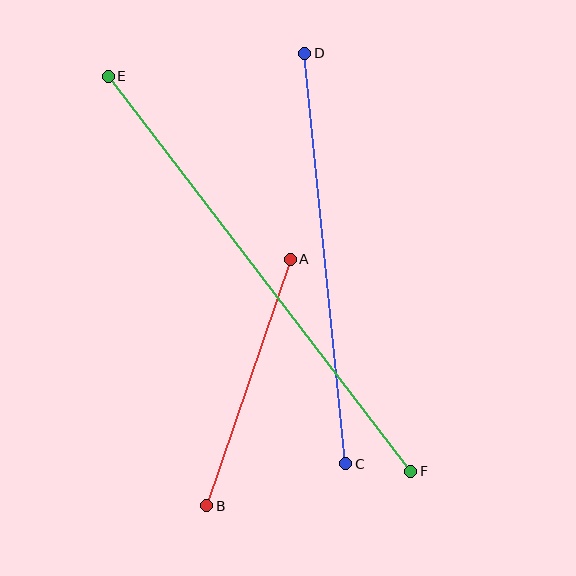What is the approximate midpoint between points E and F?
The midpoint is at approximately (259, 274) pixels.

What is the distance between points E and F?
The distance is approximately 498 pixels.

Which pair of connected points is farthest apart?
Points E and F are farthest apart.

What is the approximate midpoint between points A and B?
The midpoint is at approximately (248, 382) pixels.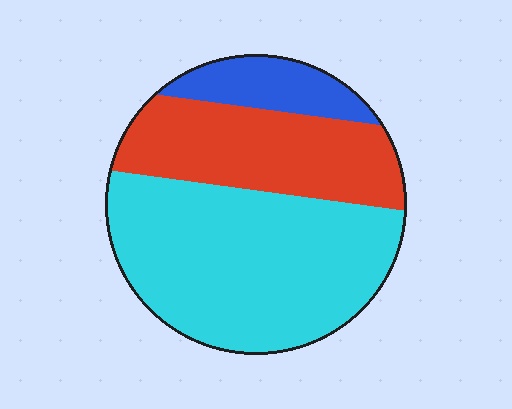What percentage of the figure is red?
Red takes up about one third (1/3) of the figure.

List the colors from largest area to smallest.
From largest to smallest: cyan, red, blue.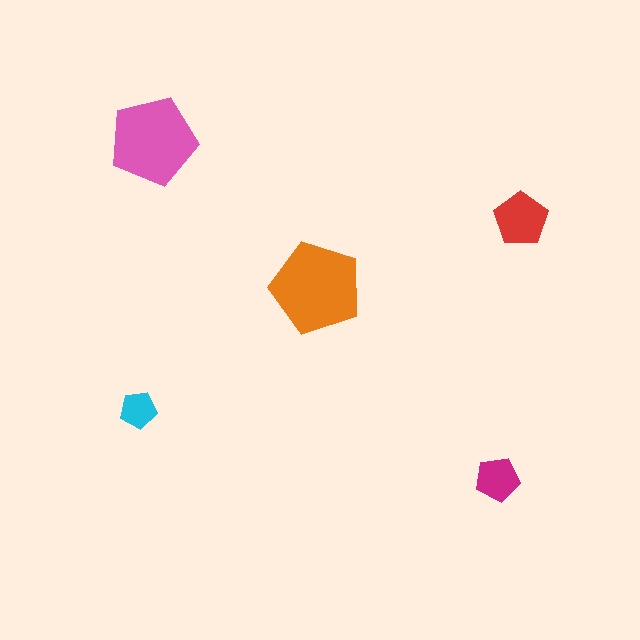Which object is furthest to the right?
The red pentagon is rightmost.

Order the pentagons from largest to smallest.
the orange one, the pink one, the red one, the magenta one, the cyan one.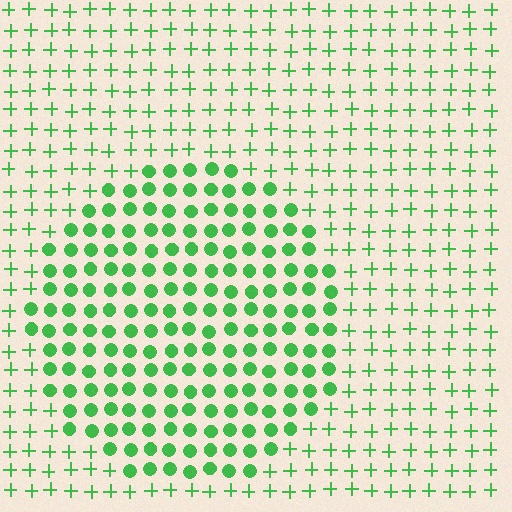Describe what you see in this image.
The image is filled with small green elements arranged in a uniform grid. A circle-shaped region contains circles, while the surrounding area contains plus signs. The boundary is defined purely by the change in element shape.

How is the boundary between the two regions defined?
The boundary is defined by a change in element shape: circles inside vs. plus signs outside. All elements share the same color and spacing.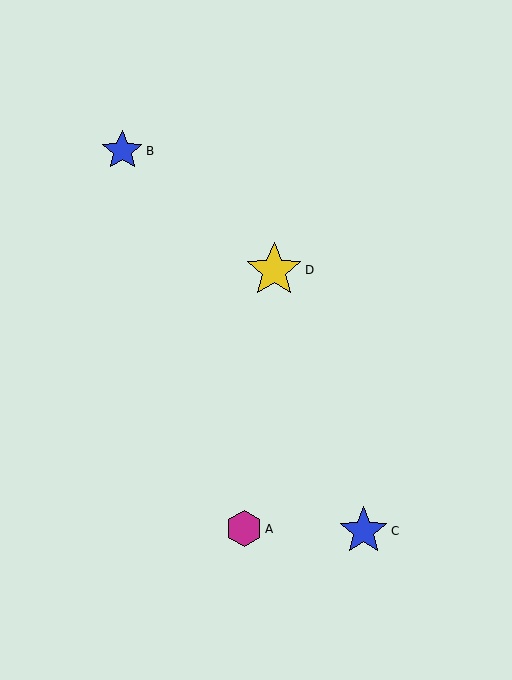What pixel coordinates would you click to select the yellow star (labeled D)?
Click at (274, 270) to select the yellow star D.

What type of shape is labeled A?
Shape A is a magenta hexagon.